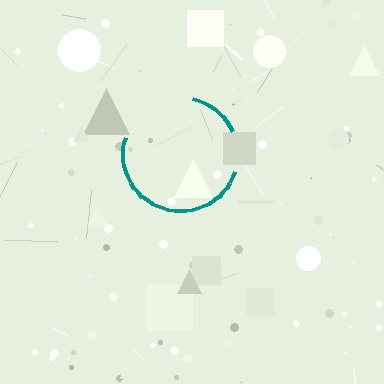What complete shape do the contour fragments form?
The contour fragments form a circle.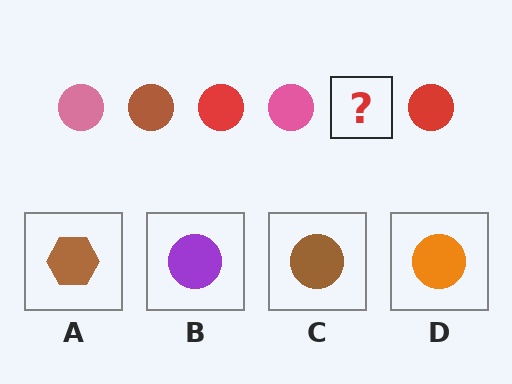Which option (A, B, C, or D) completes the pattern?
C.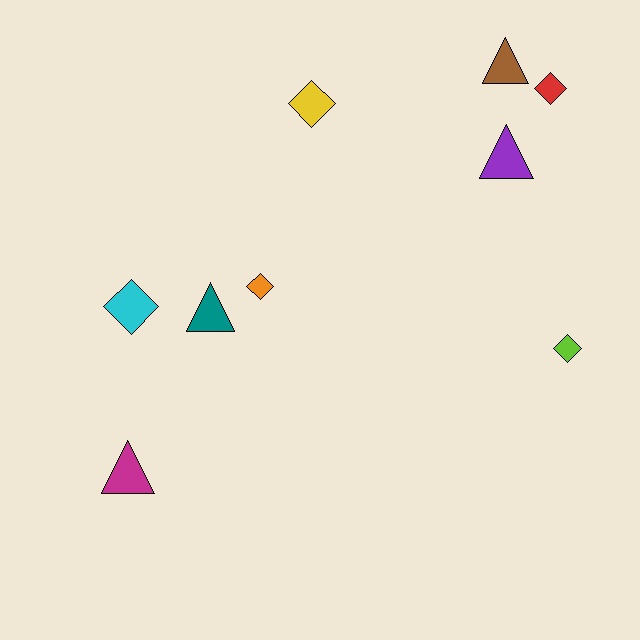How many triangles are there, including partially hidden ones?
There are 4 triangles.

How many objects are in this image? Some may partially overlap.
There are 9 objects.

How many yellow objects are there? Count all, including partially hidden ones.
There is 1 yellow object.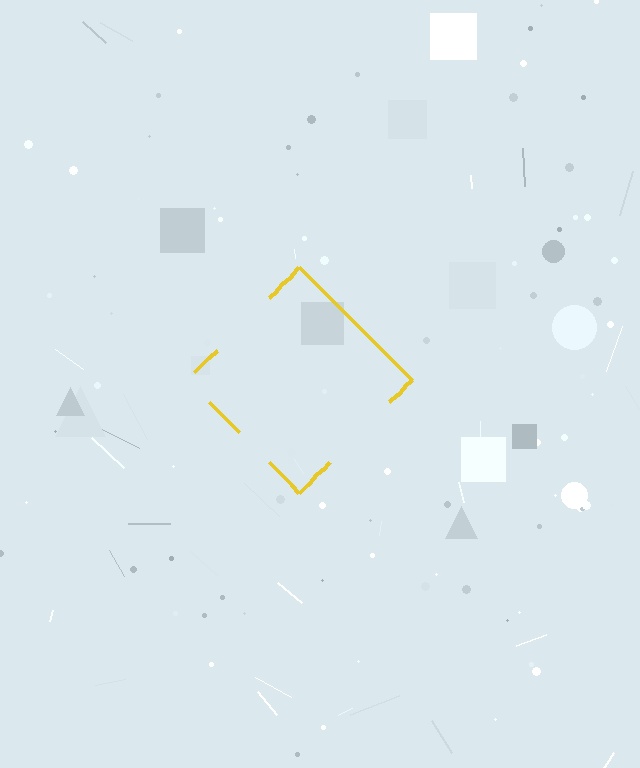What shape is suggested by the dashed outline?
The dashed outline suggests a diamond.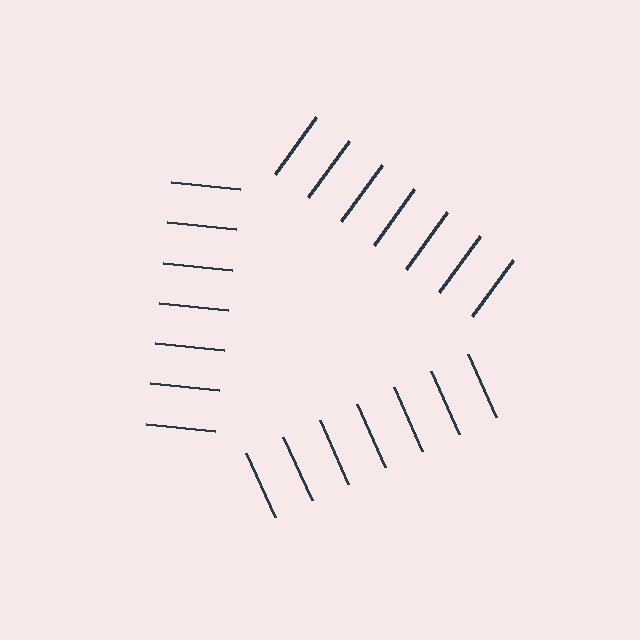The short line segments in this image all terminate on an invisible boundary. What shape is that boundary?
An illusory triangle — the line segments terminate on its edges but no continuous stroke is drawn.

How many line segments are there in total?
21 — 7 along each of the 3 edges.